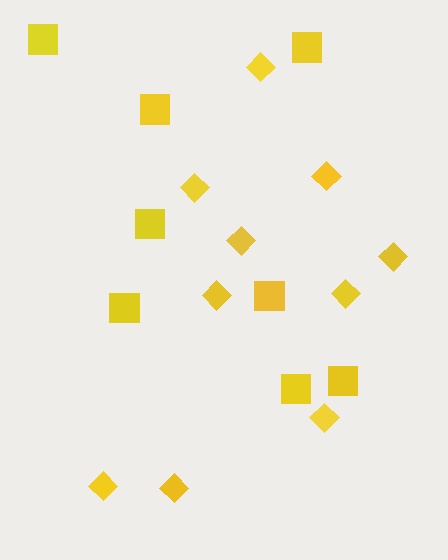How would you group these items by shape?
There are 2 groups: one group of diamonds (10) and one group of squares (8).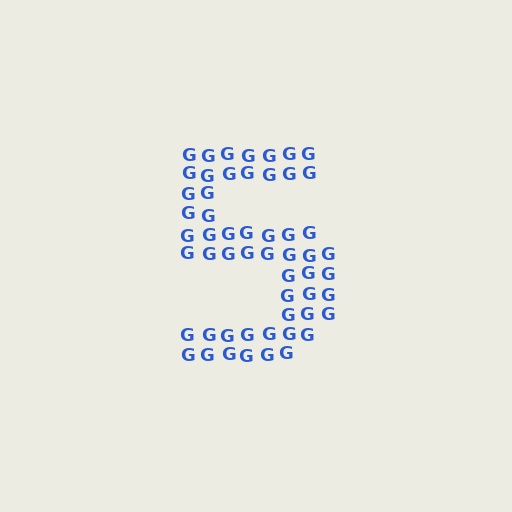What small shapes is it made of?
It is made of small letter G's.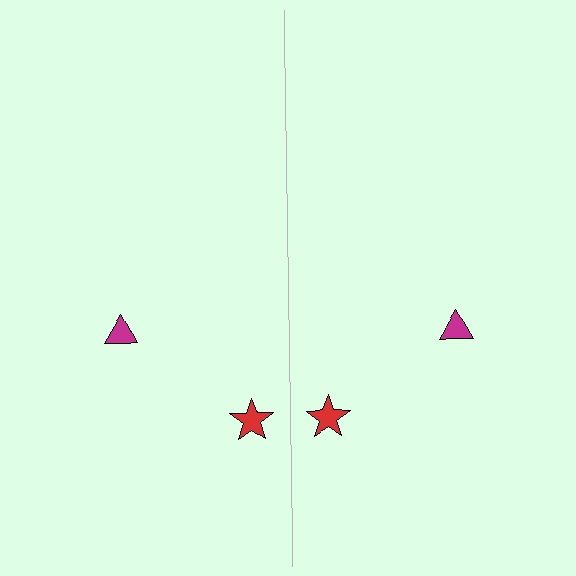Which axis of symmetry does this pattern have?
The pattern has a vertical axis of symmetry running through the center of the image.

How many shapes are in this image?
There are 4 shapes in this image.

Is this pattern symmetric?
Yes, this pattern has bilateral (reflection) symmetry.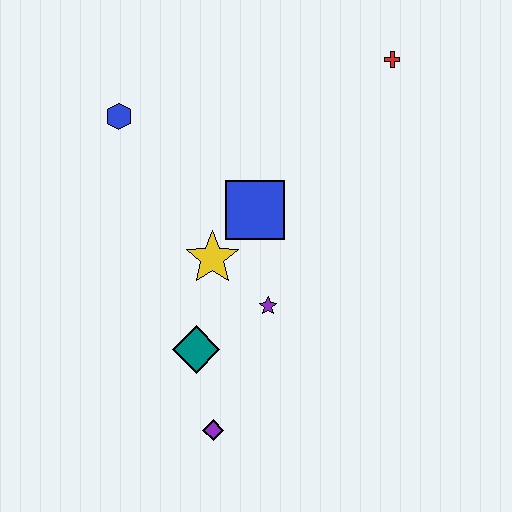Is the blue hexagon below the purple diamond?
No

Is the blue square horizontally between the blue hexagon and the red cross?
Yes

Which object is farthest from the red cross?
The purple diamond is farthest from the red cross.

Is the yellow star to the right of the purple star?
No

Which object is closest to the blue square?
The yellow star is closest to the blue square.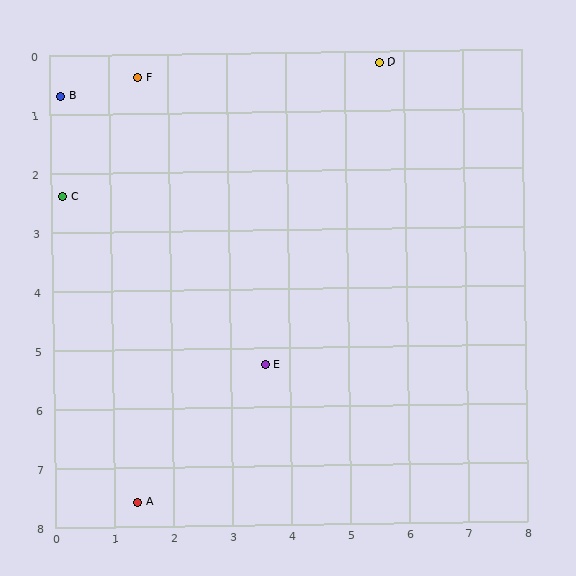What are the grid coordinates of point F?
Point F is at approximately (1.5, 0.4).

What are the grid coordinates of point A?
Point A is at approximately (1.4, 7.6).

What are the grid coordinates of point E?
Point E is at approximately (3.6, 5.3).